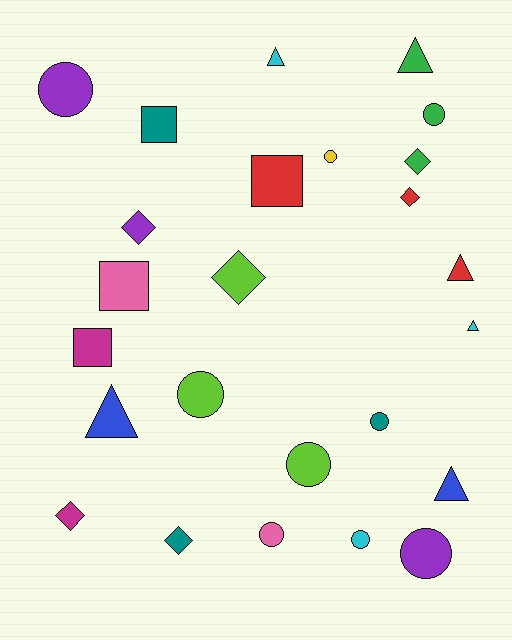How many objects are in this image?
There are 25 objects.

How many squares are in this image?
There are 4 squares.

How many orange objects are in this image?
There are no orange objects.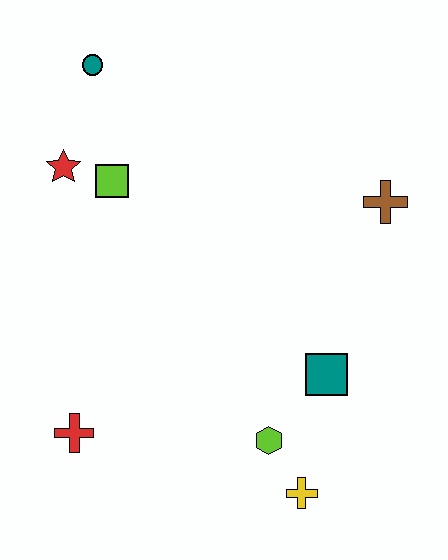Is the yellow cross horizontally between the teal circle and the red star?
No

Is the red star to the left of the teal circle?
Yes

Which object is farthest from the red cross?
The brown cross is farthest from the red cross.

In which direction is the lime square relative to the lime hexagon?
The lime square is above the lime hexagon.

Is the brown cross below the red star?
Yes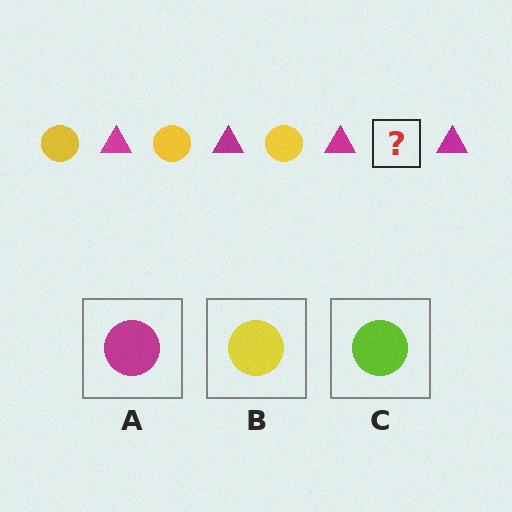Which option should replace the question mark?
Option B.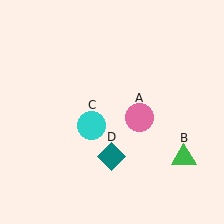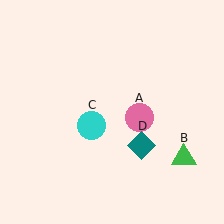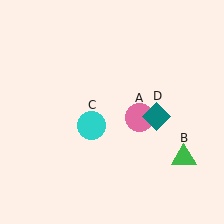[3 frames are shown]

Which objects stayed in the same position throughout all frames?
Pink circle (object A) and green triangle (object B) and cyan circle (object C) remained stationary.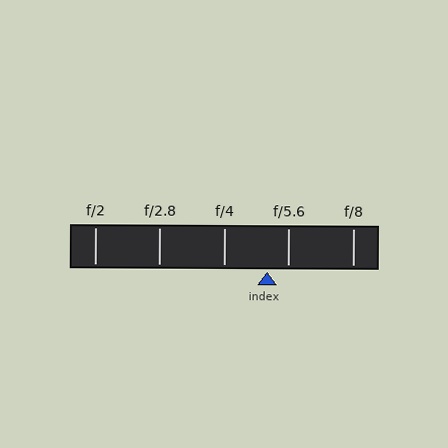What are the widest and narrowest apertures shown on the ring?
The widest aperture shown is f/2 and the narrowest is f/8.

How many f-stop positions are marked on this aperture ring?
There are 5 f-stop positions marked.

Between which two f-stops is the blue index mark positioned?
The index mark is between f/4 and f/5.6.